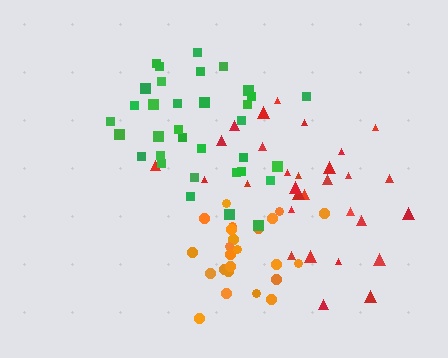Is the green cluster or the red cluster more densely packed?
Green.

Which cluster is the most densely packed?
Orange.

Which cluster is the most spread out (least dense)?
Red.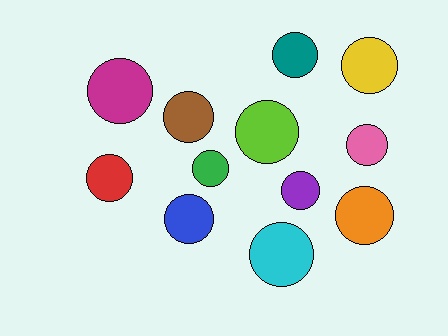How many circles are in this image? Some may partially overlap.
There are 12 circles.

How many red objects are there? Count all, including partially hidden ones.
There is 1 red object.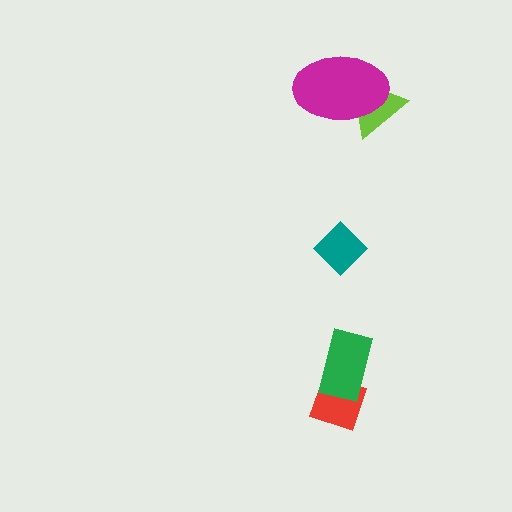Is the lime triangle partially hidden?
Yes, it is partially covered by another shape.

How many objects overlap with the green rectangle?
1 object overlaps with the green rectangle.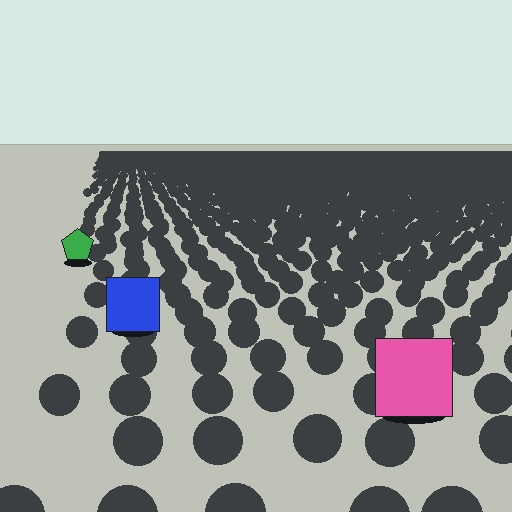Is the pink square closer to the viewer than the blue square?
Yes. The pink square is closer — you can tell from the texture gradient: the ground texture is coarser near it.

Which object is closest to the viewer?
The pink square is closest. The texture marks near it are larger and more spread out.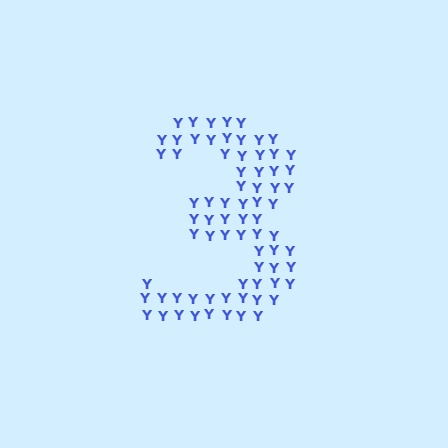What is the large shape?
The large shape is the digit 3.